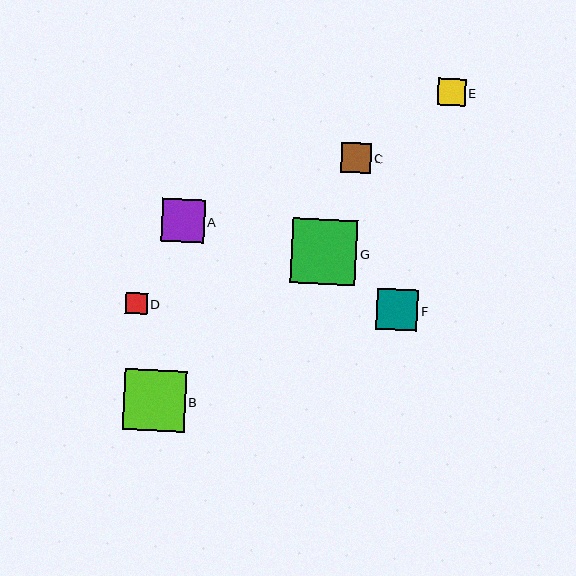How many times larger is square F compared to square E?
Square F is approximately 1.5 times the size of square E.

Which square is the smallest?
Square D is the smallest with a size of approximately 22 pixels.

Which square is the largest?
Square G is the largest with a size of approximately 65 pixels.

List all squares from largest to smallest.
From largest to smallest: G, B, A, F, C, E, D.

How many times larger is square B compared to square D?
Square B is approximately 2.8 times the size of square D.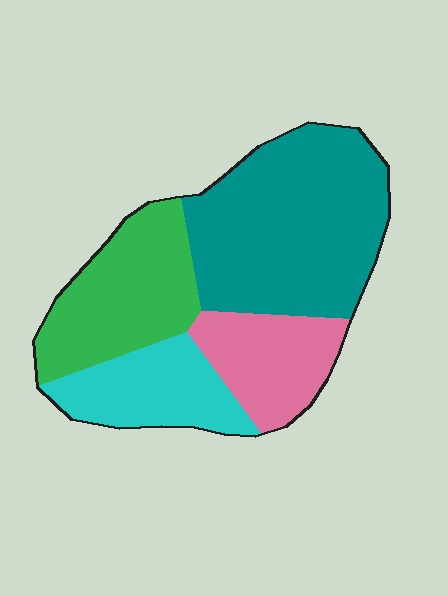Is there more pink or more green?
Green.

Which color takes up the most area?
Teal, at roughly 40%.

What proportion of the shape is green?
Green takes up about one quarter (1/4) of the shape.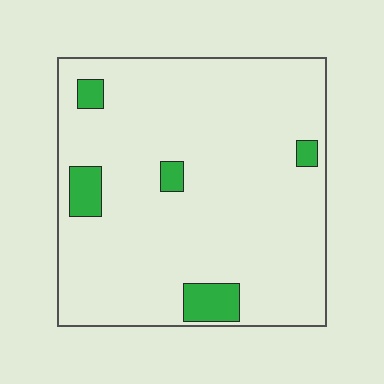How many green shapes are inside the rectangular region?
5.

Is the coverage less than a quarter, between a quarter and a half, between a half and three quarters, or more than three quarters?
Less than a quarter.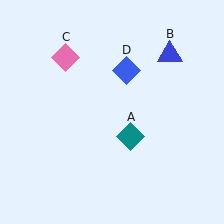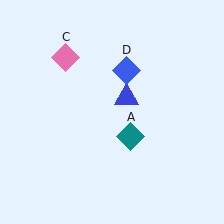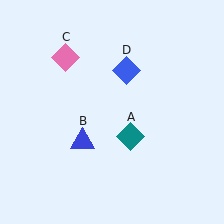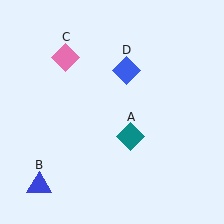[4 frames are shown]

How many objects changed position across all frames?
1 object changed position: blue triangle (object B).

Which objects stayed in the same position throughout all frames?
Teal diamond (object A) and pink diamond (object C) and blue diamond (object D) remained stationary.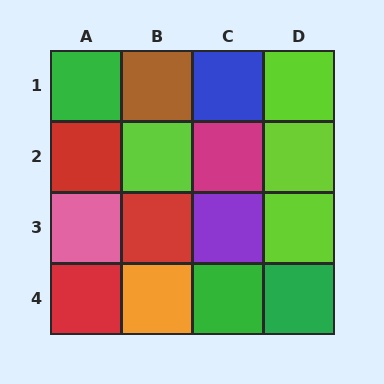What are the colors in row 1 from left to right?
Green, brown, blue, lime.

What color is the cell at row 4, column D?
Green.